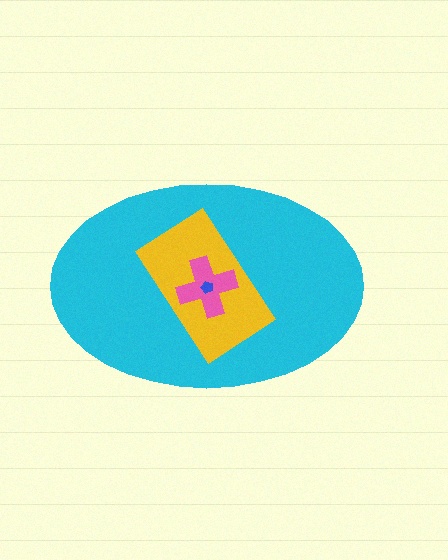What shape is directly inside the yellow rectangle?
The pink cross.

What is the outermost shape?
The cyan ellipse.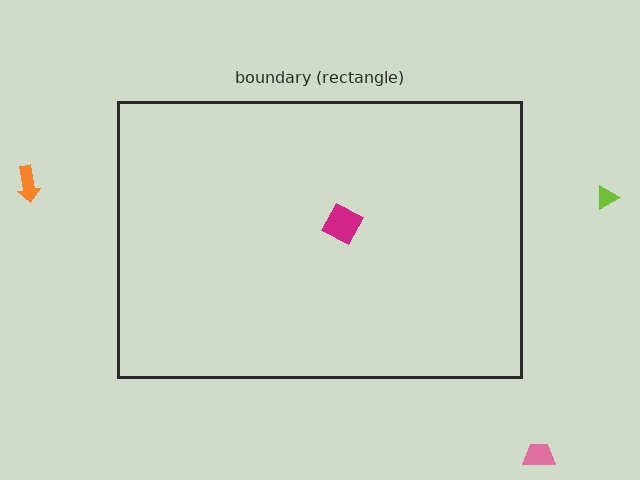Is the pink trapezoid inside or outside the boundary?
Outside.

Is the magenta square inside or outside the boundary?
Inside.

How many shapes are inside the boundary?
1 inside, 3 outside.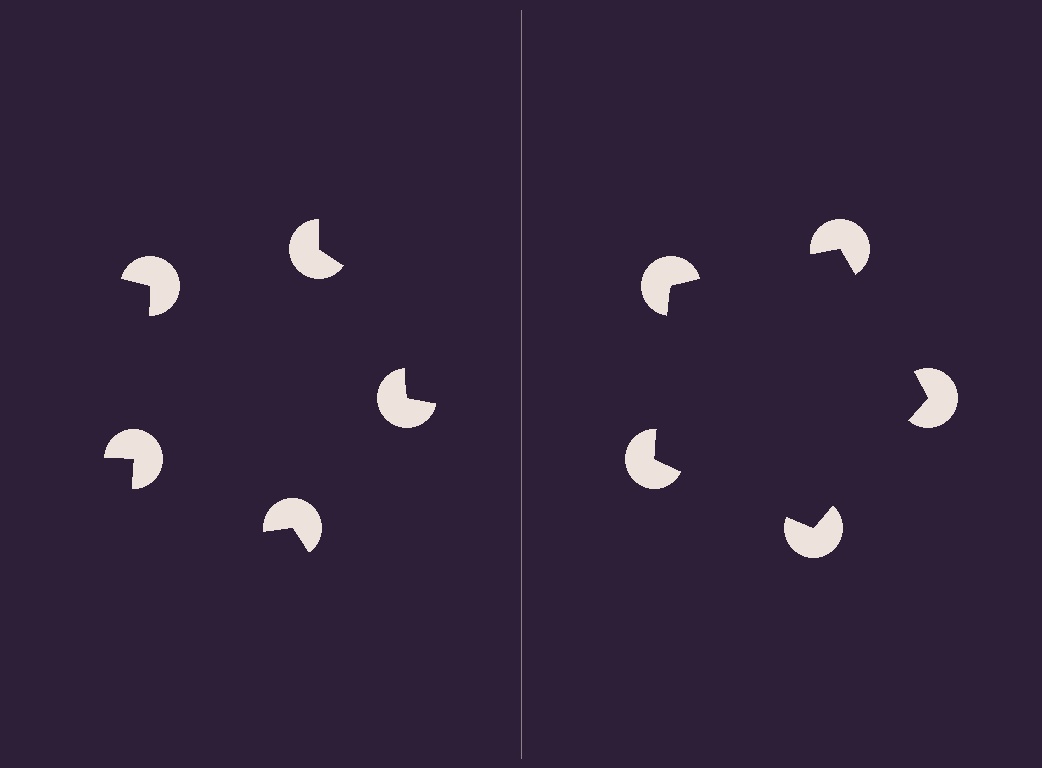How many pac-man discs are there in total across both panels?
10 — 5 on each side.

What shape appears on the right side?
An illusory pentagon.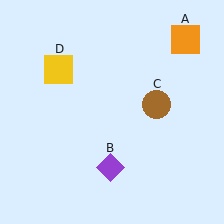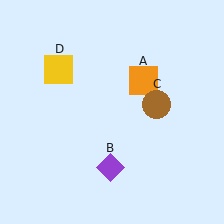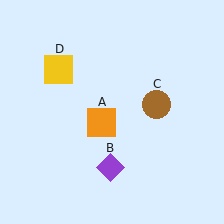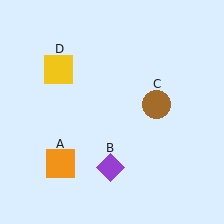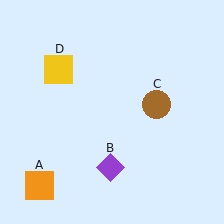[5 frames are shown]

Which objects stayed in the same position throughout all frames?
Purple diamond (object B) and brown circle (object C) and yellow square (object D) remained stationary.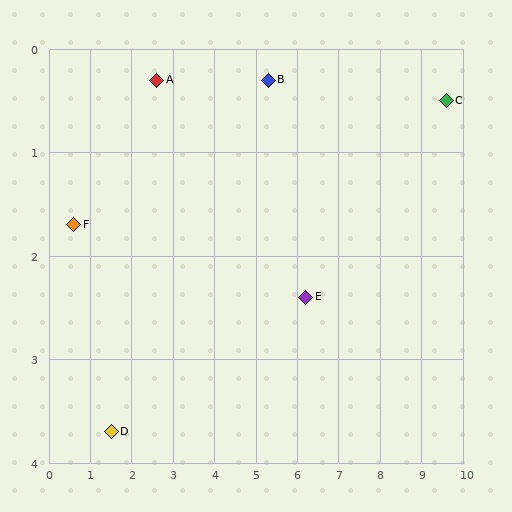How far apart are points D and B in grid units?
Points D and B are about 5.1 grid units apart.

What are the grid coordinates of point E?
Point E is at approximately (6.2, 2.4).